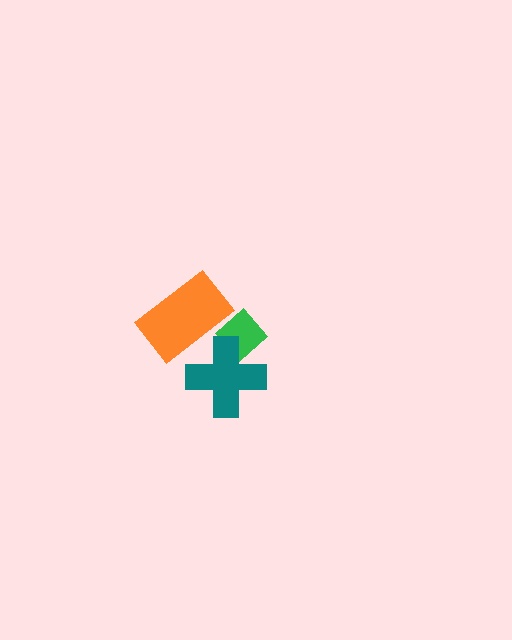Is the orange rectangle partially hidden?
No, no other shape covers it.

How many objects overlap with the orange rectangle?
2 objects overlap with the orange rectangle.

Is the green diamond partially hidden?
Yes, it is partially covered by another shape.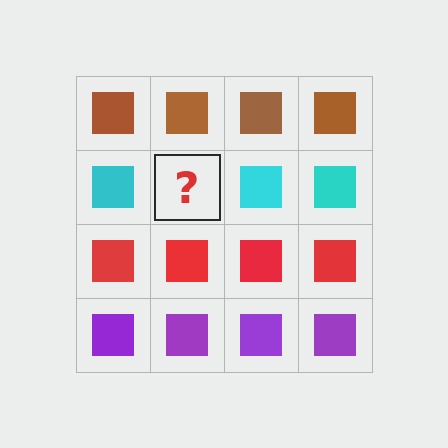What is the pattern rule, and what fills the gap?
The rule is that each row has a consistent color. The gap should be filled with a cyan square.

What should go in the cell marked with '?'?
The missing cell should contain a cyan square.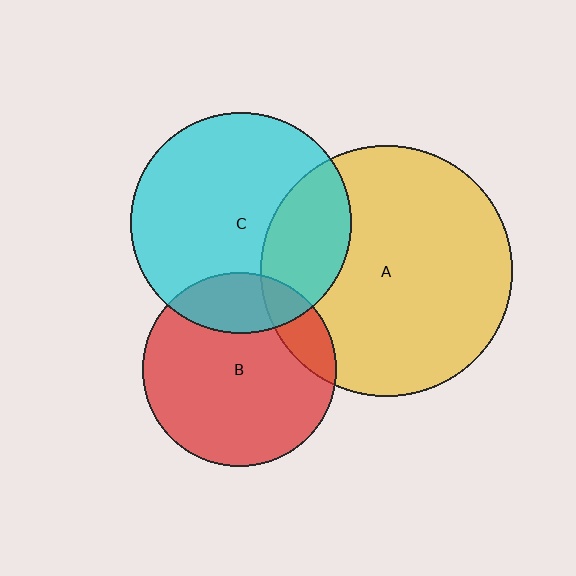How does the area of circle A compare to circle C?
Approximately 1.3 times.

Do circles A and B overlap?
Yes.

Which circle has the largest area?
Circle A (yellow).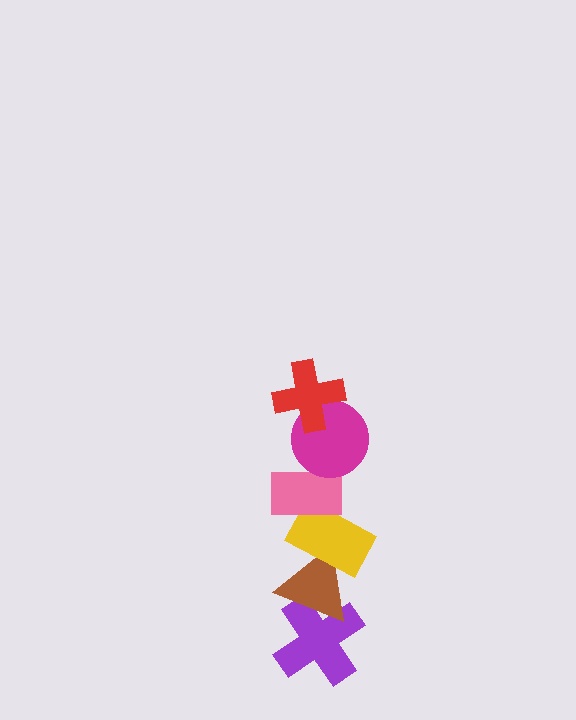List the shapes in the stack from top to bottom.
From top to bottom: the red cross, the magenta circle, the pink rectangle, the yellow rectangle, the brown triangle, the purple cross.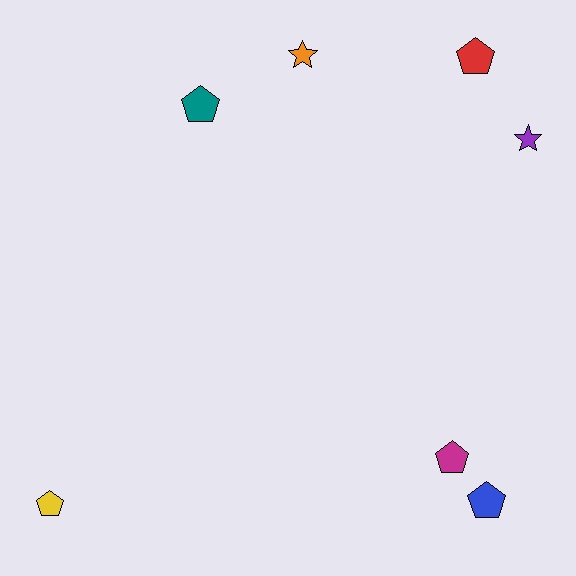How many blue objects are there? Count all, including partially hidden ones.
There is 1 blue object.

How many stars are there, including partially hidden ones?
There are 2 stars.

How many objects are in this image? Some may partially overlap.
There are 7 objects.